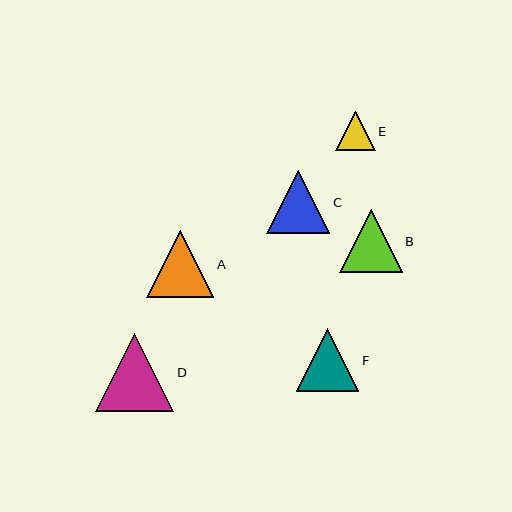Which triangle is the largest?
Triangle D is the largest with a size of approximately 78 pixels.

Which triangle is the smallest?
Triangle E is the smallest with a size of approximately 39 pixels.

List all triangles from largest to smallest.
From largest to smallest: D, A, B, C, F, E.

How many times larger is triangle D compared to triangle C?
Triangle D is approximately 1.2 times the size of triangle C.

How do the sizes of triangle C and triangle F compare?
Triangle C and triangle F are approximately the same size.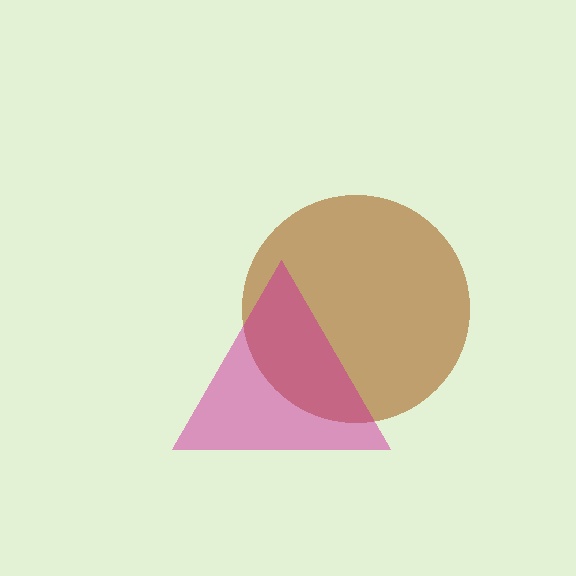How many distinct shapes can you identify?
There are 2 distinct shapes: a brown circle, a magenta triangle.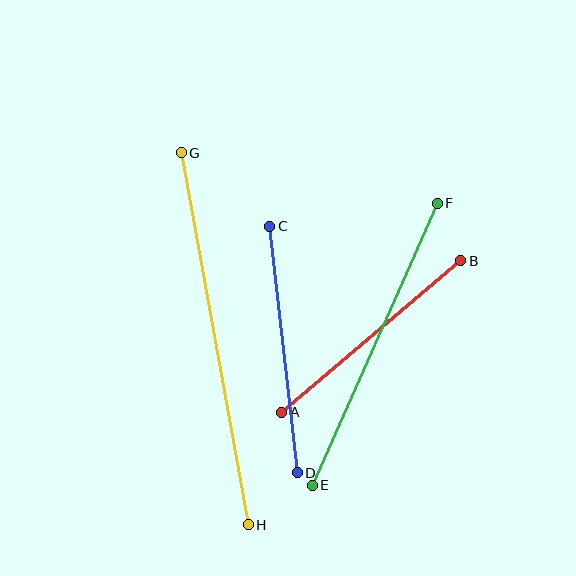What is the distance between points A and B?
The distance is approximately 234 pixels.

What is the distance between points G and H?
The distance is approximately 378 pixels.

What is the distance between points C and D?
The distance is approximately 248 pixels.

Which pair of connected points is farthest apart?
Points G and H are farthest apart.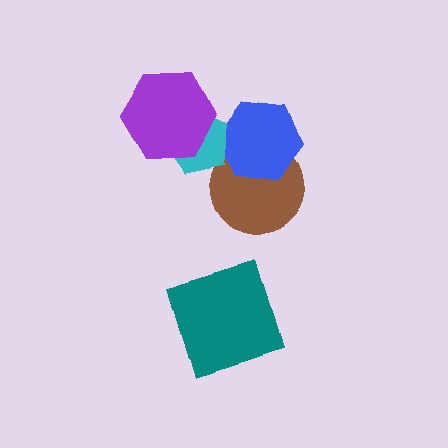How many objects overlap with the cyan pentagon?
2 objects overlap with the cyan pentagon.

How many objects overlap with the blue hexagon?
2 objects overlap with the blue hexagon.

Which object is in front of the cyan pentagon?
The purple hexagon is in front of the cyan pentagon.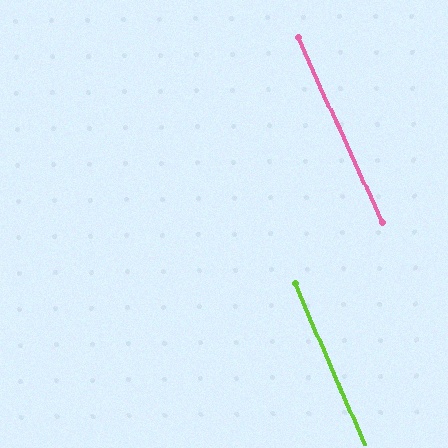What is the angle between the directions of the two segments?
Approximately 1 degree.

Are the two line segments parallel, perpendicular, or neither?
Parallel — their directions differ by only 1.0°.